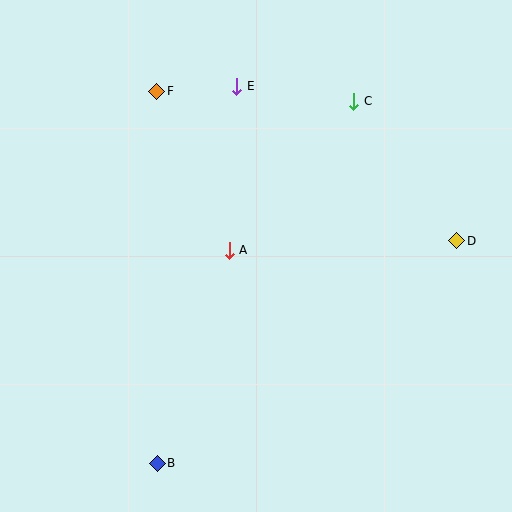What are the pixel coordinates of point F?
Point F is at (157, 91).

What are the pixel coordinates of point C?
Point C is at (354, 101).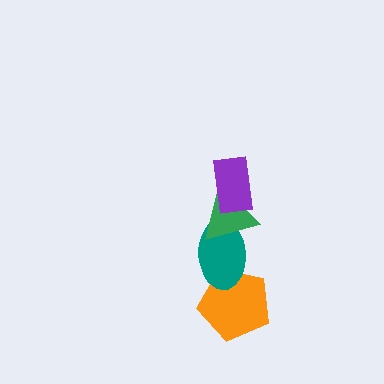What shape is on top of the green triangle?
The purple rectangle is on top of the green triangle.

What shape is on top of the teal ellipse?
The green triangle is on top of the teal ellipse.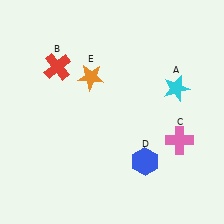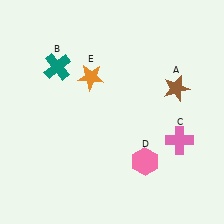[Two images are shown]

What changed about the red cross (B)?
In Image 1, B is red. In Image 2, it changed to teal.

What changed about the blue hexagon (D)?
In Image 1, D is blue. In Image 2, it changed to pink.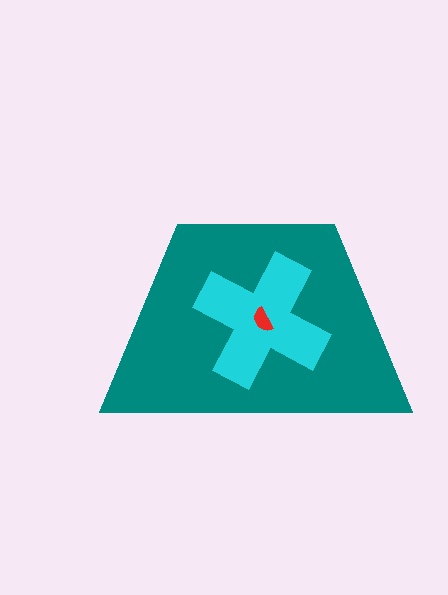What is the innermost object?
The red semicircle.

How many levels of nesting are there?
3.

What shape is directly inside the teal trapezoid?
The cyan cross.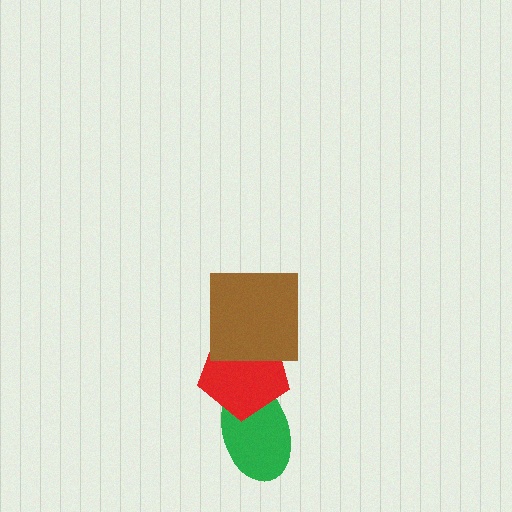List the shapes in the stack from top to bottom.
From top to bottom: the brown square, the red pentagon, the green ellipse.